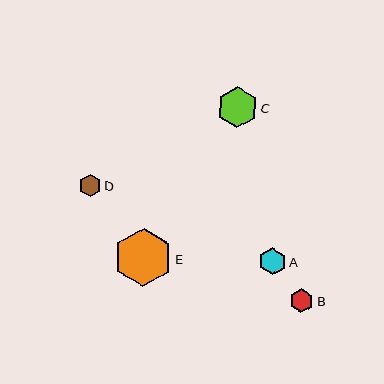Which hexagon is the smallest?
Hexagon D is the smallest with a size of approximately 23 pixels.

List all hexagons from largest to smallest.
From largest to smallest: E, C, A, B, D.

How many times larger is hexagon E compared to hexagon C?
Hexagon E is approximately 1.4 times the size of hexagon C.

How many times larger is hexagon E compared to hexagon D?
Hexagon E is approximately 2.6 times the size of hexagon D.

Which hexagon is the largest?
Hexagon E is the largest with a size of approximately 58 pixels.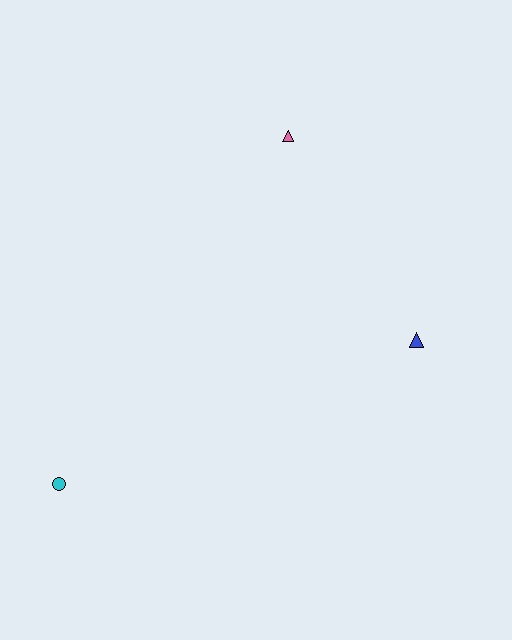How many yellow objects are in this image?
There are no yellow objects.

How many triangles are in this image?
There are 2 triangles.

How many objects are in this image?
There are 3 objects.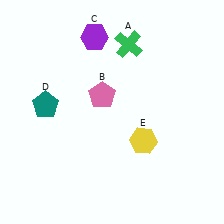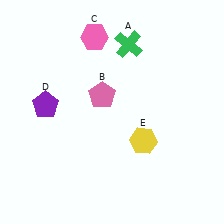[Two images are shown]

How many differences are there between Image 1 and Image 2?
There are 2 differences between the two images.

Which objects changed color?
C changed from purple to pink. D changed from teal to purple.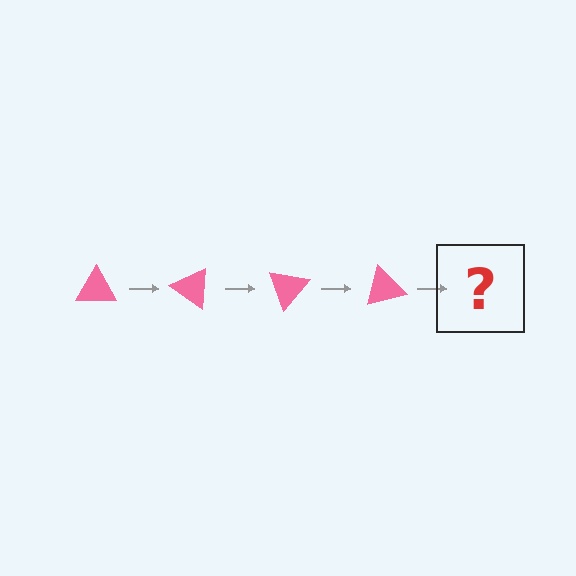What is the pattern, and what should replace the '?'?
The pattern is that the triangle rotates 35 degrees each step. The '?' should be a pink triangle rotated 140 degrees.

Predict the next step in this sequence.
The next step is a pink triangle rotated 140 degrees.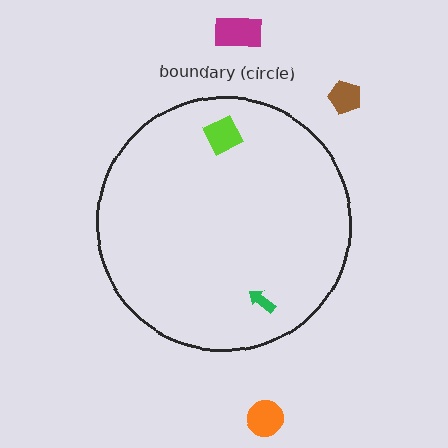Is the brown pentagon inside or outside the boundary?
Outside.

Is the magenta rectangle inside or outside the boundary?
Outside.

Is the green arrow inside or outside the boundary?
Inside.